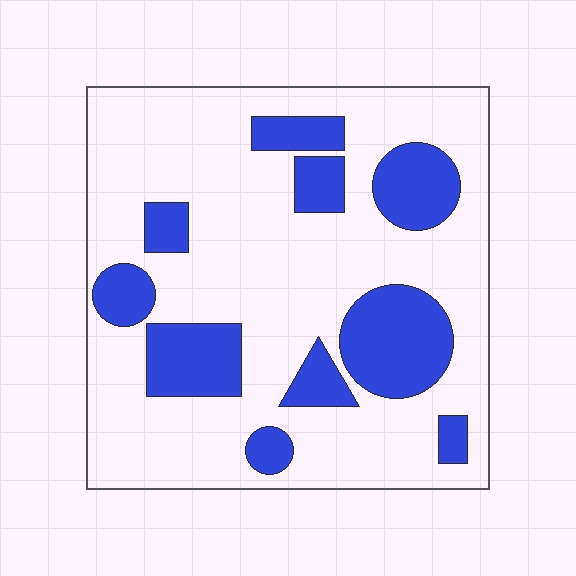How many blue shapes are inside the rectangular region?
10.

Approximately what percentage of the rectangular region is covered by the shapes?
Approximately 25%.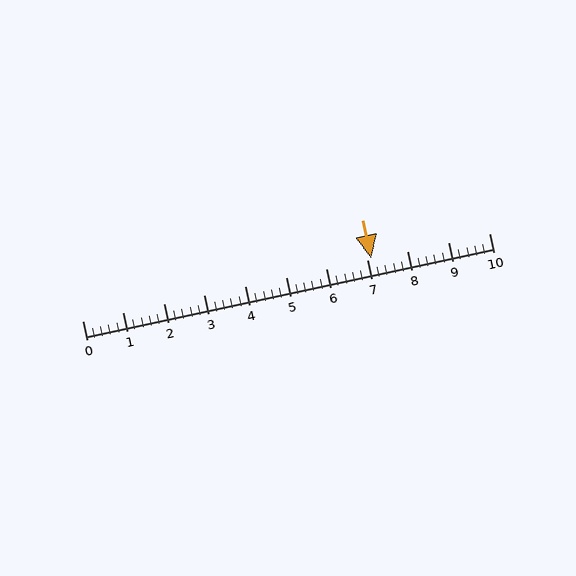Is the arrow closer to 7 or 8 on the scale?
The arrow is closer to 7.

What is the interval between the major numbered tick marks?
The major tick marks are spaced 1 units apart.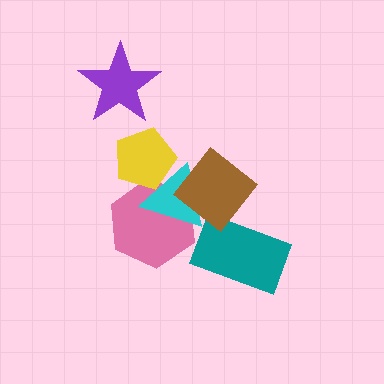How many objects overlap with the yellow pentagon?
2 objects overlap with the yellow pentagon.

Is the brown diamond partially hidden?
No, no other shape covers it.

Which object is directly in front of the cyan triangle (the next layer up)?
The yellow pentagon is directly in front of the cyan triangle.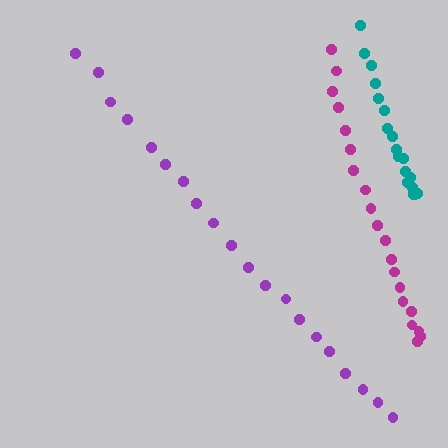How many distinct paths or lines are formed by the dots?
There are 3 distinct paths.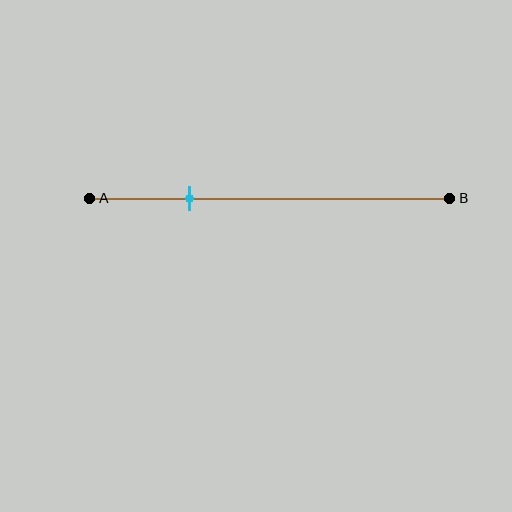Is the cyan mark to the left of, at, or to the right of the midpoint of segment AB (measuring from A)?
The cyan mark is to the left of the midpoint of segment AB.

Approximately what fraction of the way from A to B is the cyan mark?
The cyan mark is approximately 30% of the way from A to B.